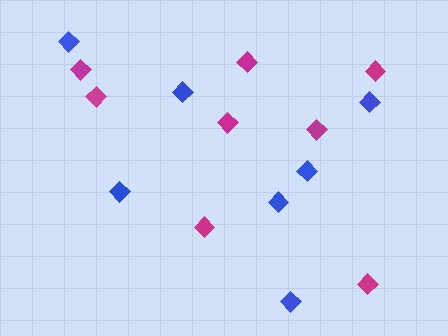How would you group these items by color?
There are 2 groups: one group of blue diamonds (7) and one group of magenta diamonds (8).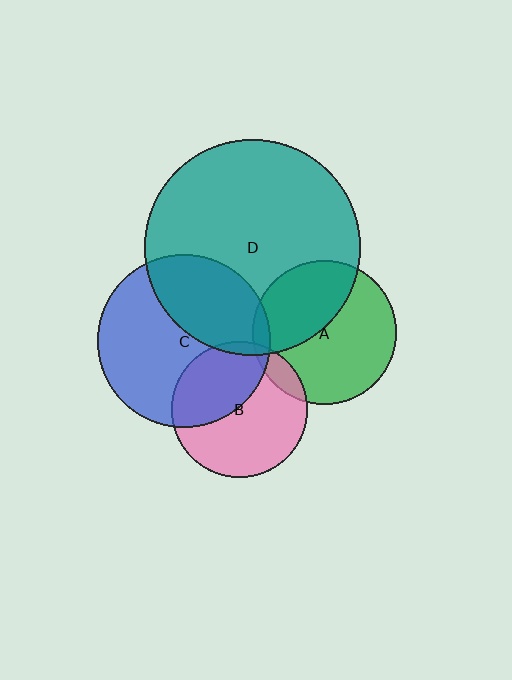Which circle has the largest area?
Circle D (teal).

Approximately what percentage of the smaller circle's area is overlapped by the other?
Approximately 40%.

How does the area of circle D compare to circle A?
Approximately 2.2 times.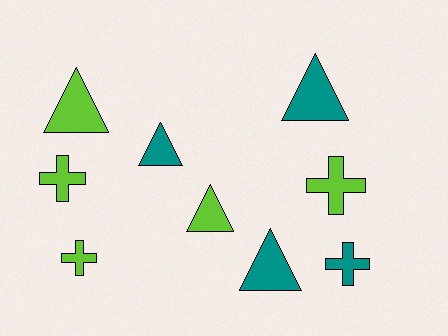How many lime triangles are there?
There are 2 lime triangles.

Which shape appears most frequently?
Triangle, with 5 objects.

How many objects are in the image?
There are 9 objects.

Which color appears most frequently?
Lime, with 5 objects.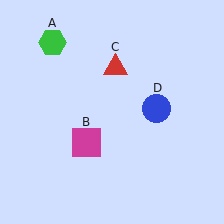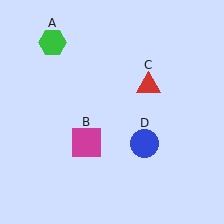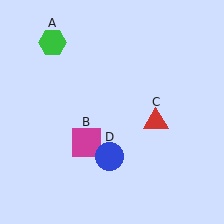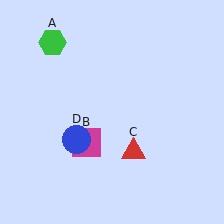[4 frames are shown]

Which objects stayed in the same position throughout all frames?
Green hexagon (object A) and magenta square (object B) remained stationary.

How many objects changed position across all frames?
2 objects changed position: red triangle (object C), blue circle (object D).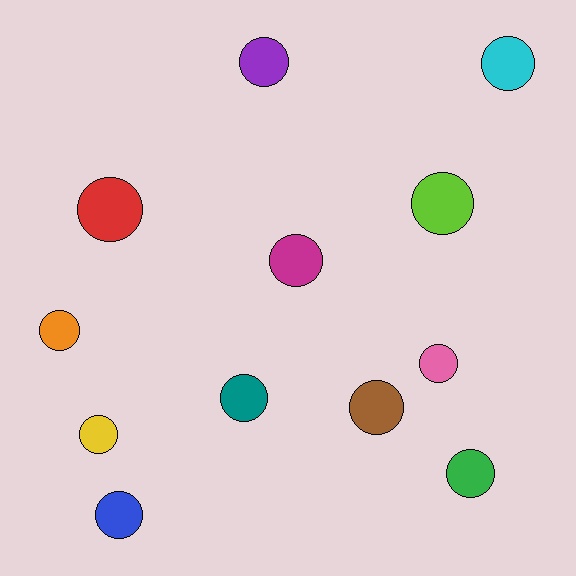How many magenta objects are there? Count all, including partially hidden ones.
There is 1 magenta object.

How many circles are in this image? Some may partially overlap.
There are 12 circles.